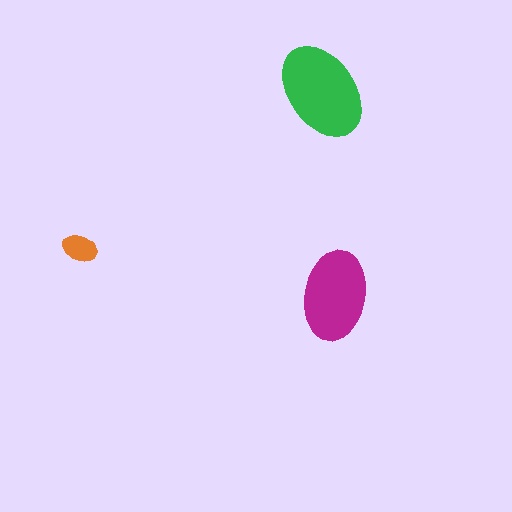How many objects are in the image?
There are 3 objects in the image.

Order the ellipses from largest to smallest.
the green one, the magenta one, the orange one.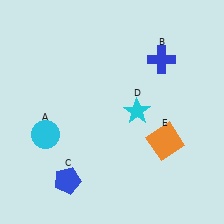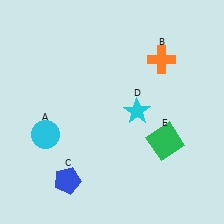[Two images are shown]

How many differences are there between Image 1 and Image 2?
There are 2 differences between the two images.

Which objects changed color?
B changed from blue to orange. E changed from orange to green.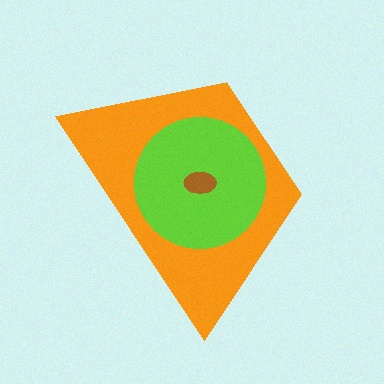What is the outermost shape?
The orange trapezoid.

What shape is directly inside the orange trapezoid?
The lime circle.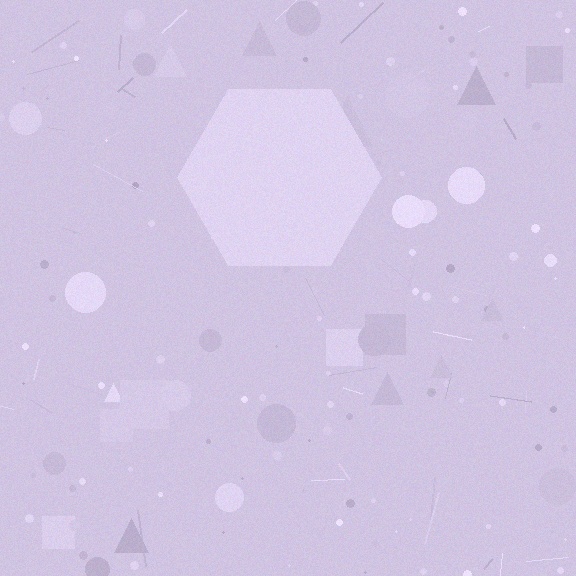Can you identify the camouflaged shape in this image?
The camouflaged shape is a hexagon.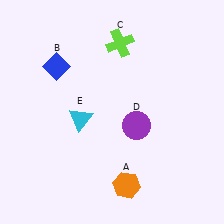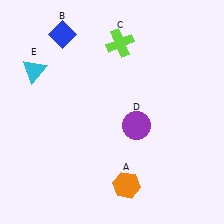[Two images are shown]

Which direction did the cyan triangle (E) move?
The cyan triangle (E) moved up.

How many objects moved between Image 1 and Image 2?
2 objects moved between the two images.